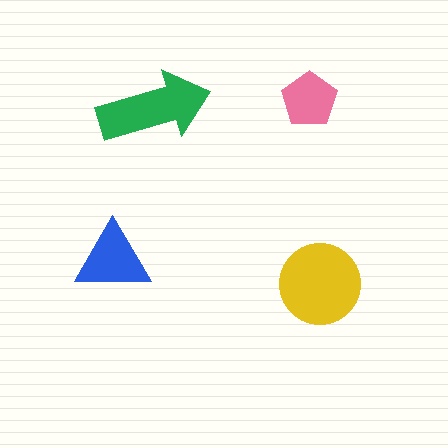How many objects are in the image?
There are 4 objects in the image.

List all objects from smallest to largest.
The pink pentagon, the blue triangle, the green arrow, the yellow circle.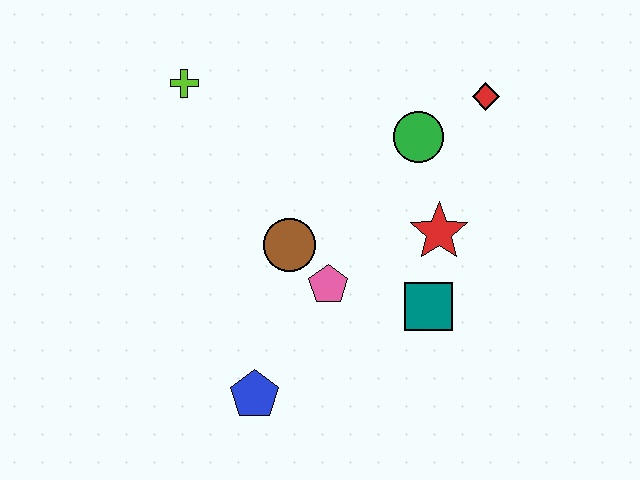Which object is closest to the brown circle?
The pink pentagon is closest to the brown circle.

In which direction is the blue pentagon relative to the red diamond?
The blue pentagon is below the red diamond.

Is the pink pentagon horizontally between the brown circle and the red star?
Yes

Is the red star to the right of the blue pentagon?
Yes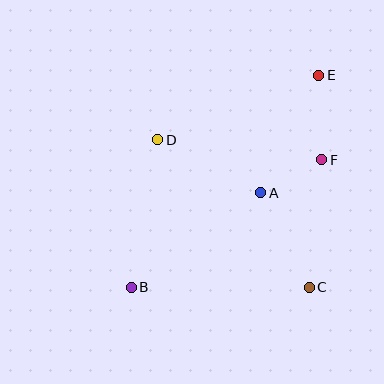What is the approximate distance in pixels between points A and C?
The distance between A and C is approximately 106 pixels.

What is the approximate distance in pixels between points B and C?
The distance between B and C is approximately 178 pixels.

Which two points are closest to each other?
Points A and F are closest to each other.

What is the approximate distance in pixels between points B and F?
The distance between B and F is approximately 229 pixels.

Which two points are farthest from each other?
Points B and E are farthest from each other.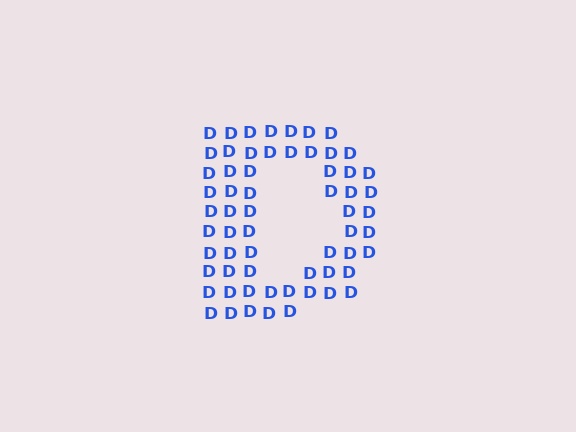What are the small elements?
The small elements are letter D's.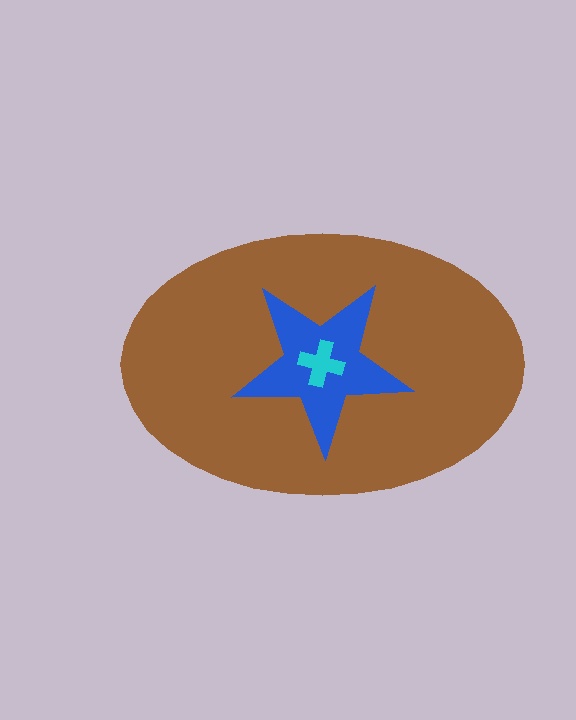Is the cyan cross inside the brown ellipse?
Yes.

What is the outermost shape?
The brown ellipse.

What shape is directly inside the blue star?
The cyan cross.